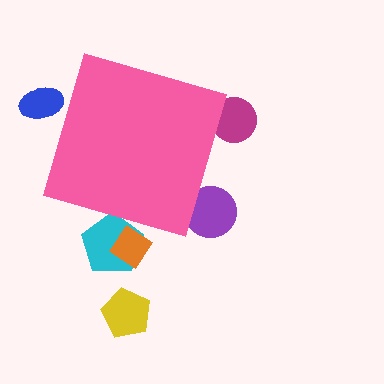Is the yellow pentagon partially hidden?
No, the yellow pentagon is fully visible.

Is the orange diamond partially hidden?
Yes, the orange diamond is partially hidden behind the pink diamond.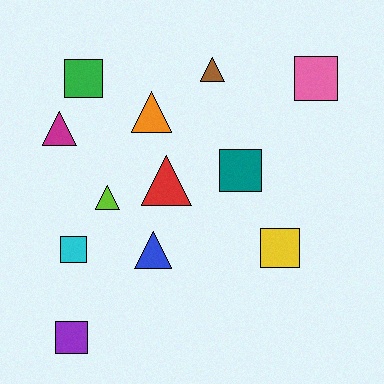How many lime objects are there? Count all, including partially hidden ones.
There is 1 lime object.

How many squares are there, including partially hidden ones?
There are 6 squares.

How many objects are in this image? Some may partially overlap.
There are 12 objects.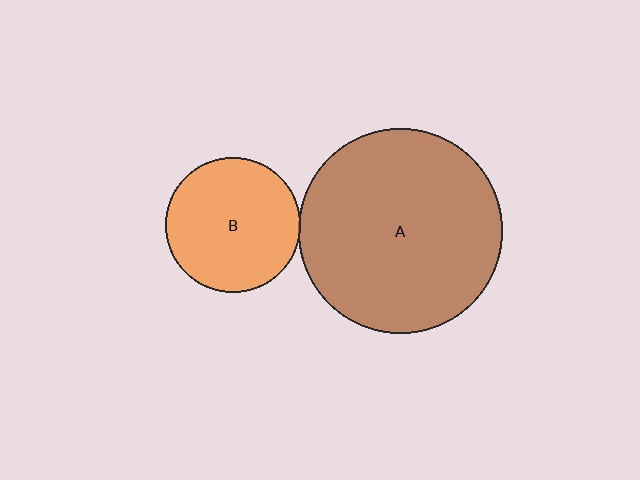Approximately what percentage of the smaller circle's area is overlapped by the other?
Approximately 5%.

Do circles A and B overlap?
Yes.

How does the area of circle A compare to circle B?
Approximately 2.3 times.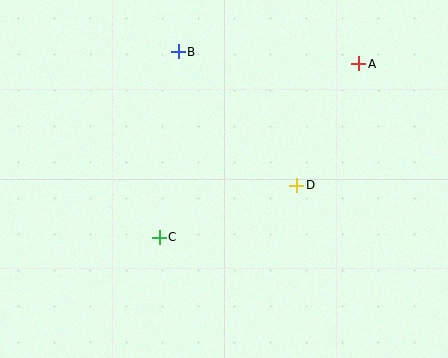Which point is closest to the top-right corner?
Point A is closest to the top-right corner.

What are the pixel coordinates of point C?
Point C is at (159, 237).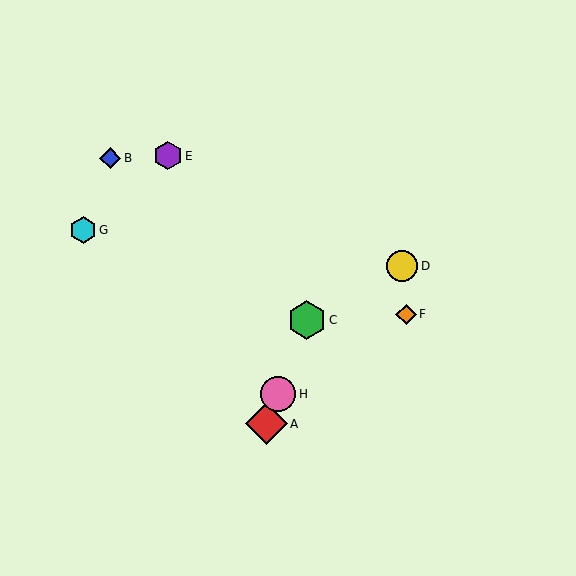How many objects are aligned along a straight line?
3 objects (A, C, H) are aligned along a straight line.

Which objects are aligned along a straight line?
Objects A, C, H are aligned along a straight line.